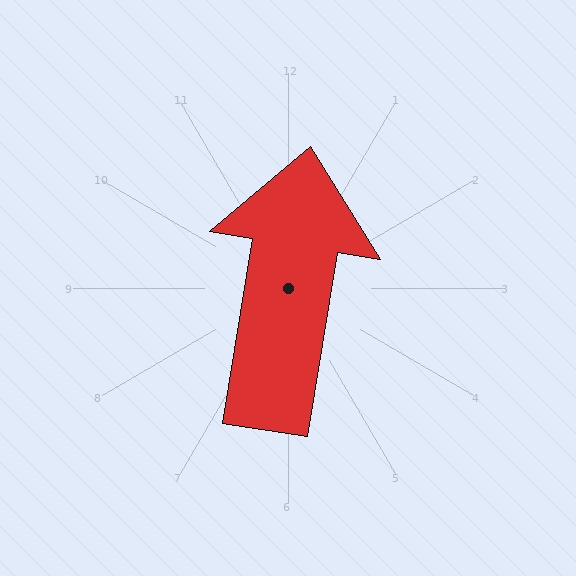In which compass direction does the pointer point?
North.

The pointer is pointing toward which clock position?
Roughly 12 o'clock.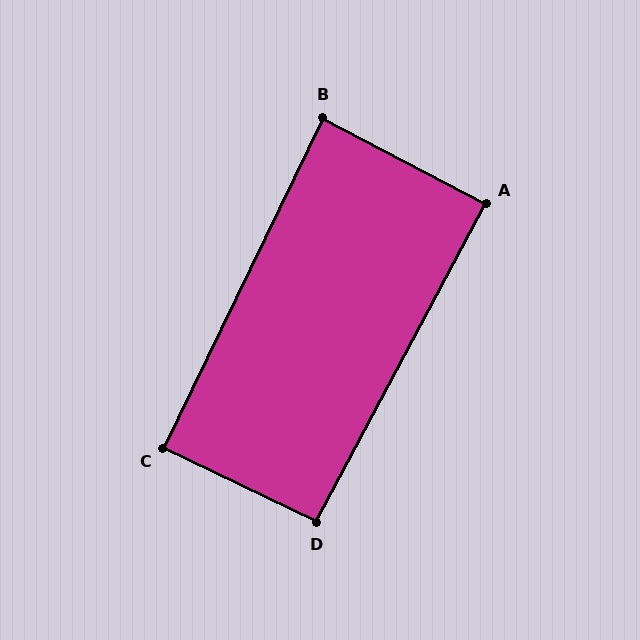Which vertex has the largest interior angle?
D, at approximately 92 degrees.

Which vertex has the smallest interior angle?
B, at approximately 88 degrees.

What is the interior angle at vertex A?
Approximately 90 degrees (approximately right).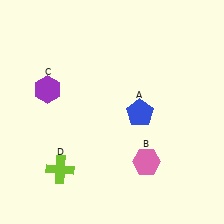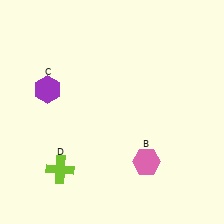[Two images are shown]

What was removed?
The blue pentagon (A) was removed in Image 2.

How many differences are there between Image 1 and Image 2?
There is 1 difference between the two images.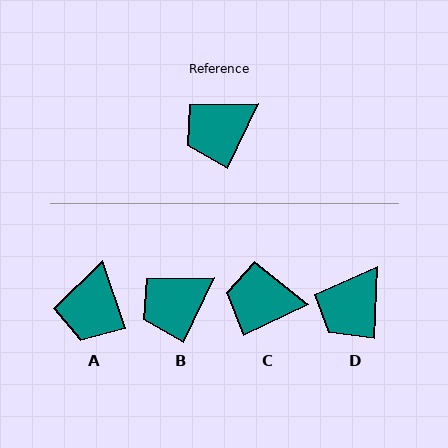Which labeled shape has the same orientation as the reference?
B.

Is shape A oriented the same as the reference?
No, it is off by about 44 degrees.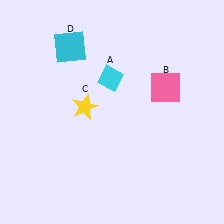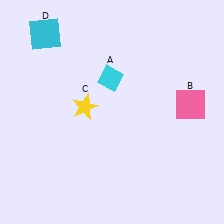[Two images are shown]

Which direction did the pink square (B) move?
The pink square (B) moved right.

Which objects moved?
The objects that moved are: the pink square (B), the cyan square (D).